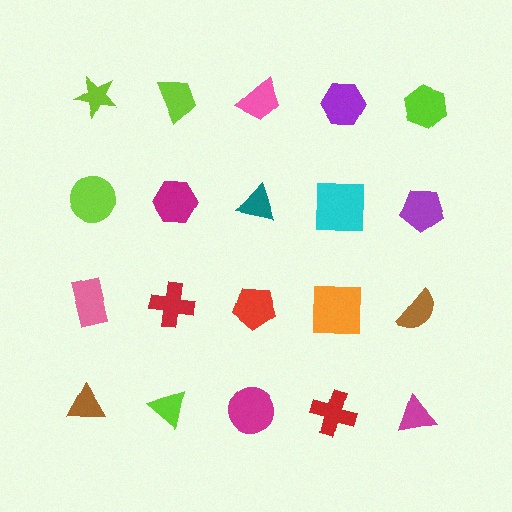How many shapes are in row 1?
5 shapes.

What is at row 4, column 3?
A magenta circle.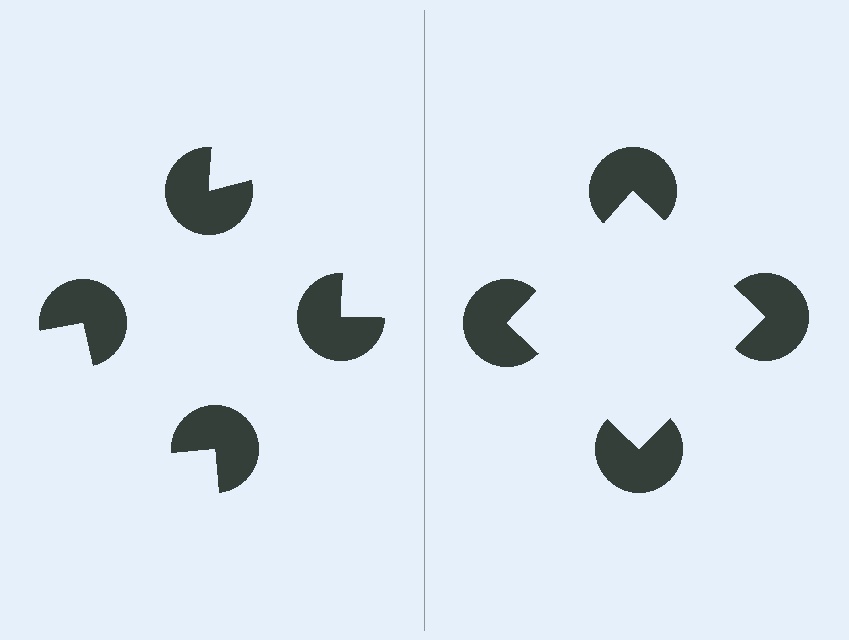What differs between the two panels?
The pac-man discs are positioned identically on both sides; only the wedge orientations differ. On the right they align to a square; on the left they are misaligned.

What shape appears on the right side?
An illusory square.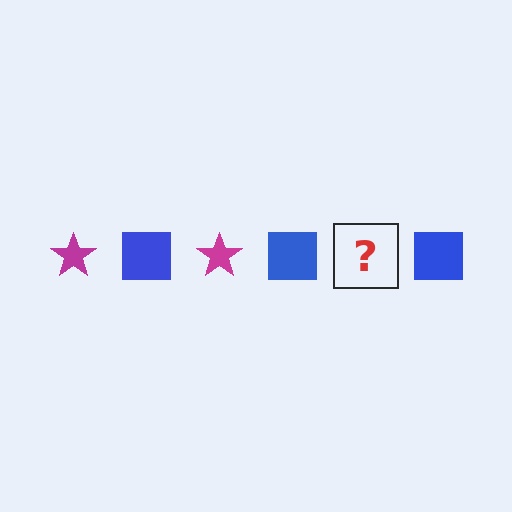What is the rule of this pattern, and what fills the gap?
The rule is that the pattern alternates between magenta star and blue square. The gap should be filled with a magenta star.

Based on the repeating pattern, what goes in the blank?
The blank should be a magenta star.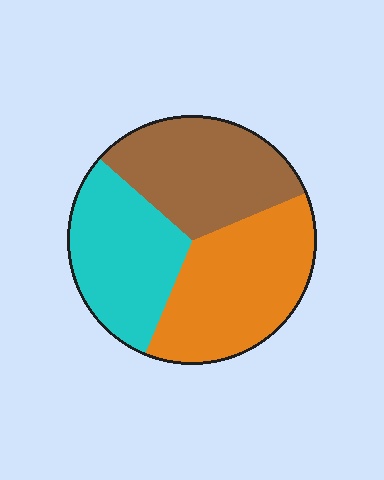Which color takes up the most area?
Orange, at roughly 35%.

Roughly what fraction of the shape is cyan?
Cyan covers roughly 30% of the shape.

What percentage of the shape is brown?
Brown covers about 30% of the shape.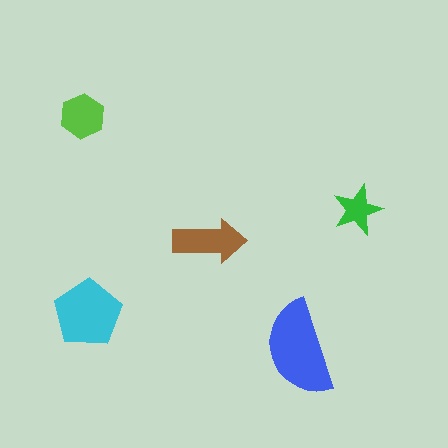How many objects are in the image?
There are 5 objects in the image.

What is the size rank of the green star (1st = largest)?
5th.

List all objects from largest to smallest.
The blue semicircle, the cyan pentagon, the brown arrow, the lime hexagon, the green star.